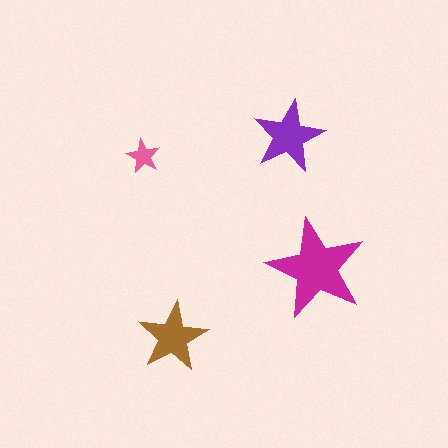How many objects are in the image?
There are 4 objects in the image.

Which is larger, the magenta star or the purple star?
The magenta one.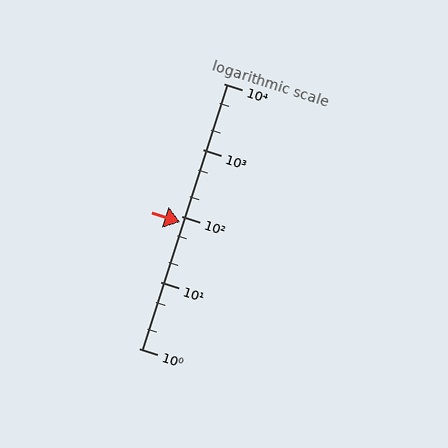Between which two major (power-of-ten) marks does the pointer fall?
The pointer is between 10 and 100.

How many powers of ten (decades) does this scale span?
The scale spans 4 decades, from 1 to 10000.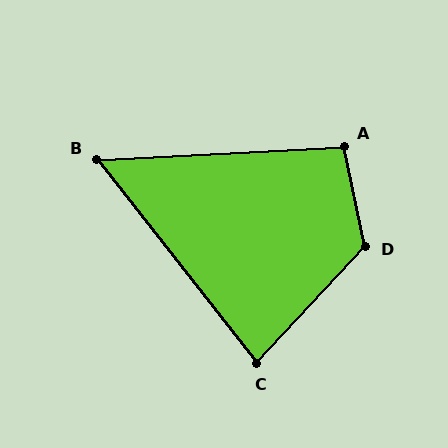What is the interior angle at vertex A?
Approximately 99 degrees (obtuse).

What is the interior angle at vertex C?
Approximately 81 degrees (acute).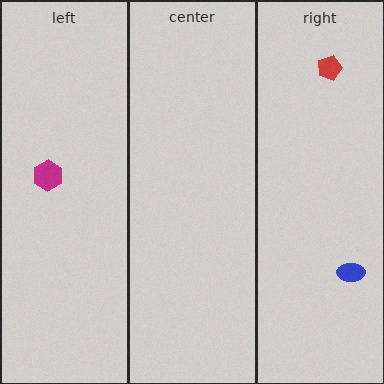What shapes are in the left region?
The magenta hexagon.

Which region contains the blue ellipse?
The right region.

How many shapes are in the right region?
2.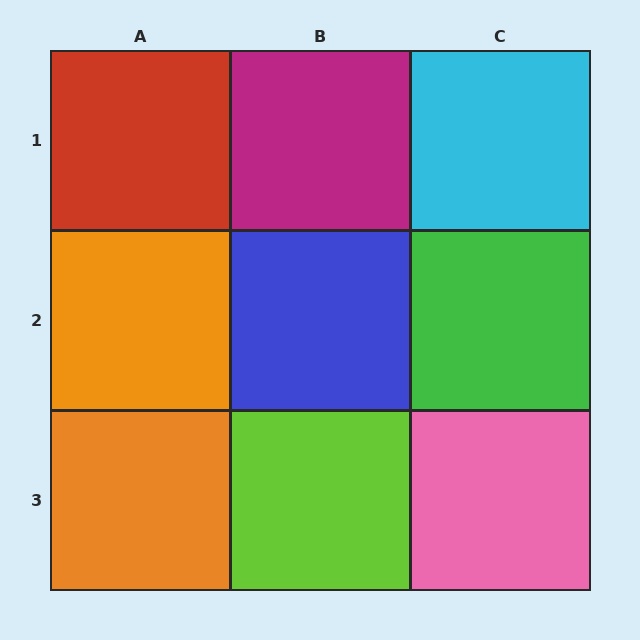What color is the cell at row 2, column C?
Green.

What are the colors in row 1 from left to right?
Red, magenta, cyan.